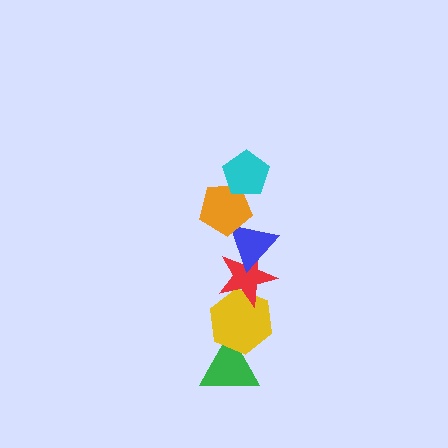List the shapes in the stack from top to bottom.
From top to bottom: the cyan pentagon, the orange pentagon, the blue triangle, the red star, the yellow hexagon, the green triangle.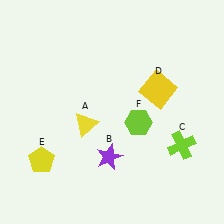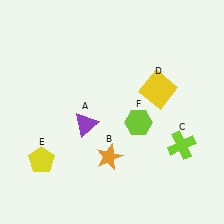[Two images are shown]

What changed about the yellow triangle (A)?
In Image 1, A is yellow. In Image 2, it changed to purple.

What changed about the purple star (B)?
In Image 1, B is purple. In Image 2, it changed to orange.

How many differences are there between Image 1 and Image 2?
There are 2 differences between the two images.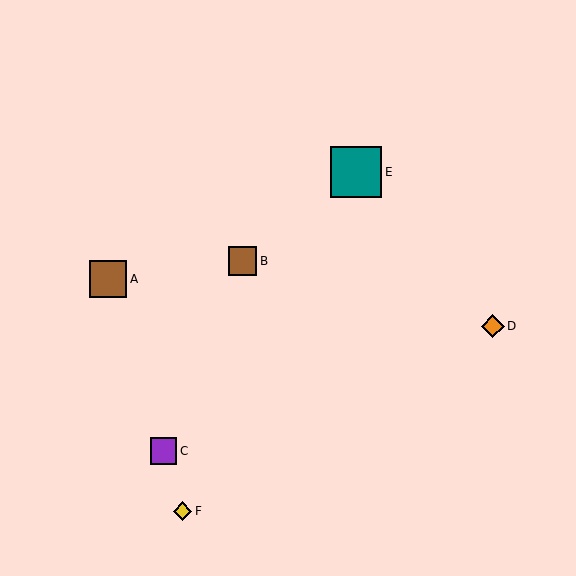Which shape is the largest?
The teal square (labeled E) is the largest.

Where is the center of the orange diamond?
The center of the orange diamond is at (493, 326).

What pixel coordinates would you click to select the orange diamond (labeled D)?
Click at (493, 326) to select the orange diamond D.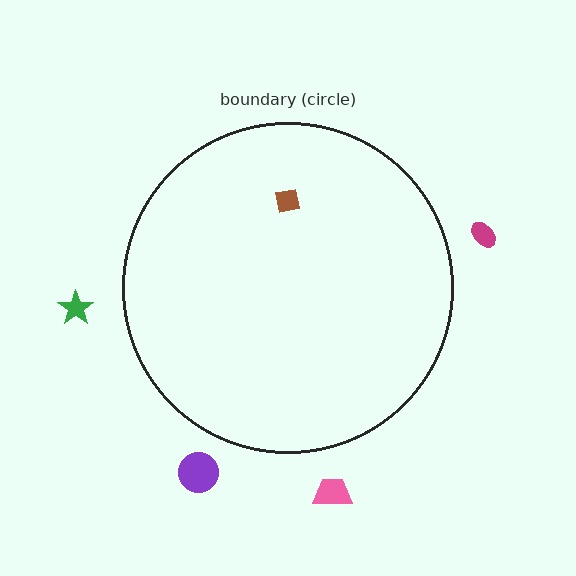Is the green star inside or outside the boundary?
Outside.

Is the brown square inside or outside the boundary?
Inside.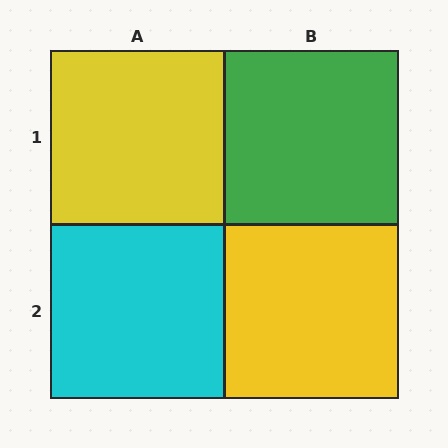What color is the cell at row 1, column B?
Green.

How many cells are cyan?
1 cell is cyan.